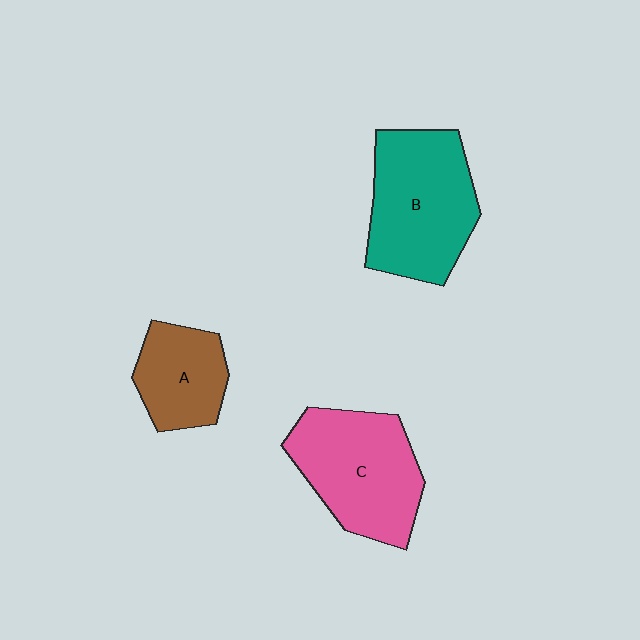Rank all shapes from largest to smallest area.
From largest to smallest: B (teal), C (pink), A (brown).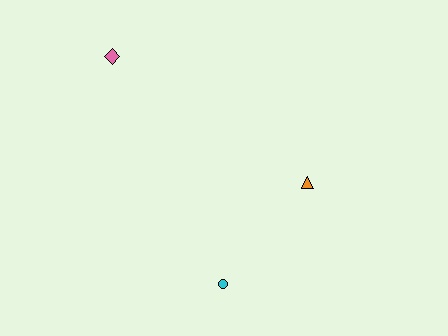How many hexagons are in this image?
There are no hexagons.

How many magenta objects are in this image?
There are no magenta objects.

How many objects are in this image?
There are 3 objects.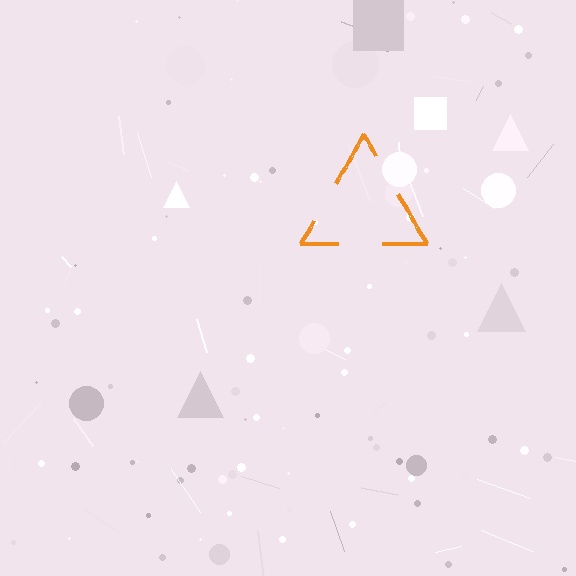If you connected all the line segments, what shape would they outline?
They would outline a triangle.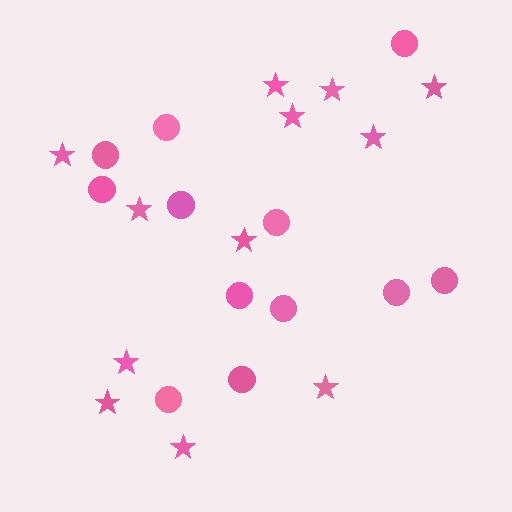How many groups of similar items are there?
There are 2 groups: one group of stars (12) and one group of circles (12).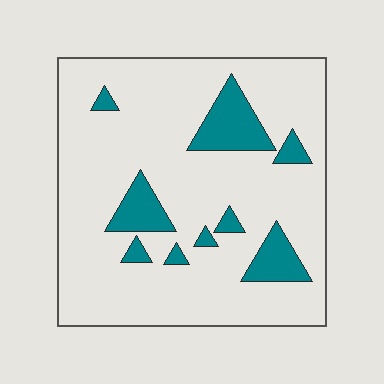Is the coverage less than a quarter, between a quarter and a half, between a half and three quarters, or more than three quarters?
Less than a quarter.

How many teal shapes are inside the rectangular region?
9.